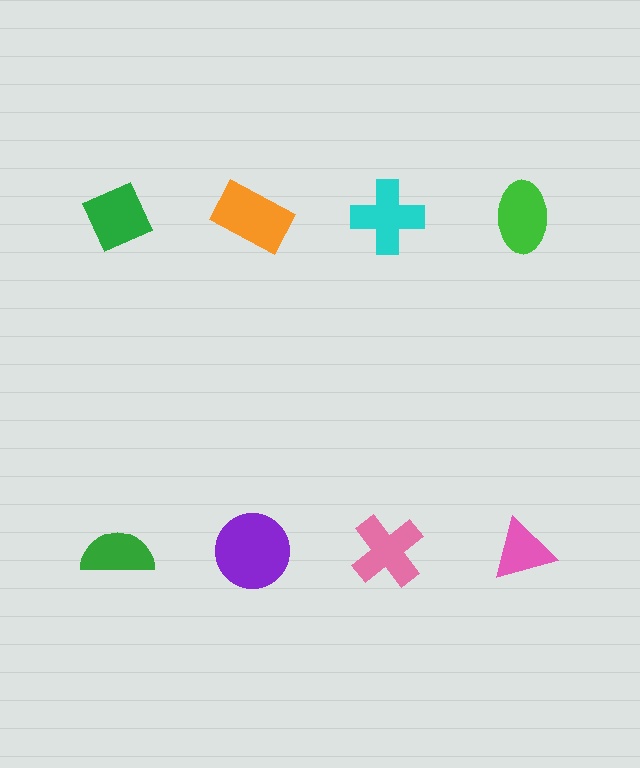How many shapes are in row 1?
4 shapes.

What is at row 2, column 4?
A pink triangle.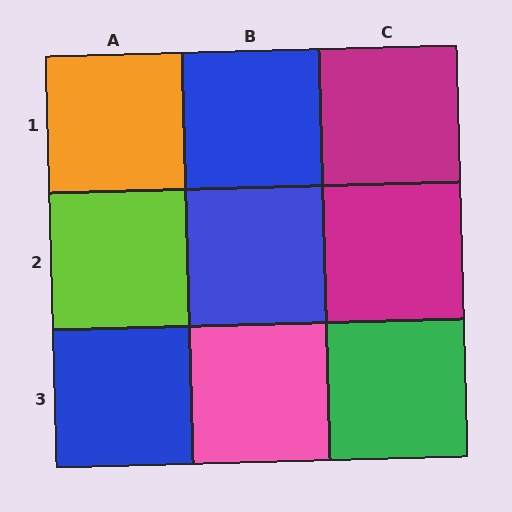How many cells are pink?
1 cell is pink.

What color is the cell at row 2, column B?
Blue.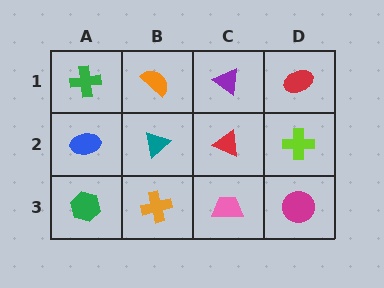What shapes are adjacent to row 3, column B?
A teal triangle (row 2, column B), a green hexagon (row 3, column A), a pink trapezoid (row 3, column C).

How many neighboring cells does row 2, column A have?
3.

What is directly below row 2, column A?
A green hexagon.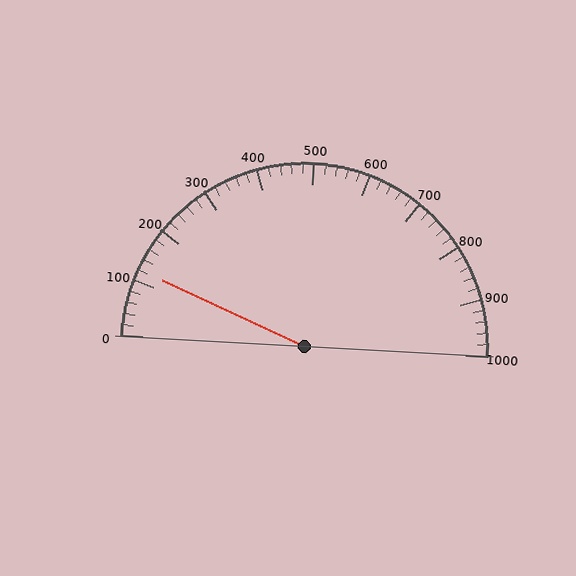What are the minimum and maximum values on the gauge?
The gauge ranges from 0 to 1000.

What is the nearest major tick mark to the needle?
The nearest major tick mark is 100.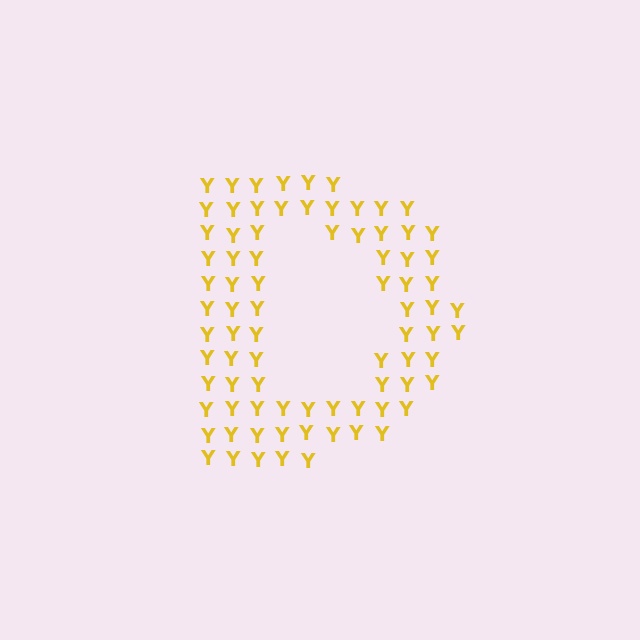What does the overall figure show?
The overall figure shows the letter D.